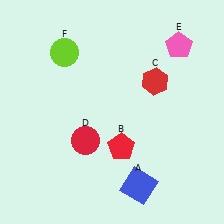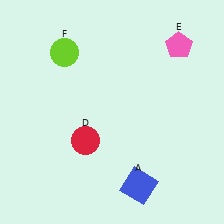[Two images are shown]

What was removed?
The red pentagon (B), the red hexagon (C) were removed in Image 2.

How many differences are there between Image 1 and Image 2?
There are 2 differences between the two images.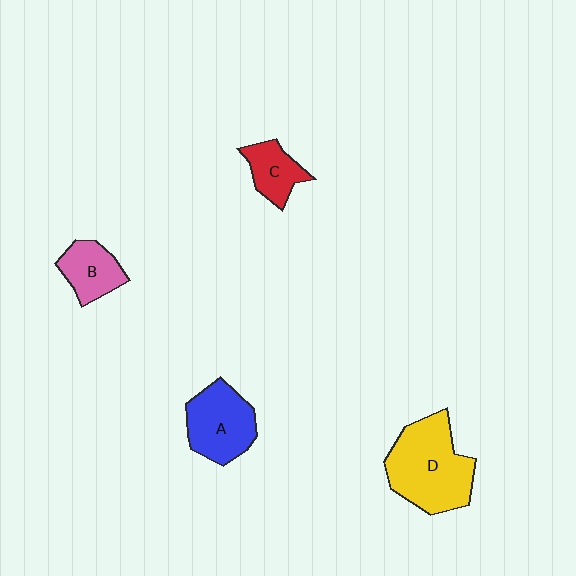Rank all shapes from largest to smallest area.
From largest to smallest: D (yellow), A (blue), B (pink), C (red).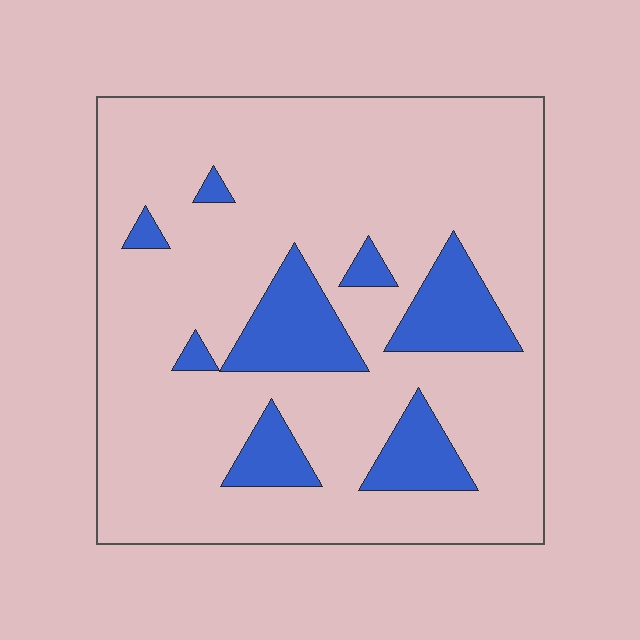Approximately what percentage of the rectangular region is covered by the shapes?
Approximately 15%.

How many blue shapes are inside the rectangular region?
8.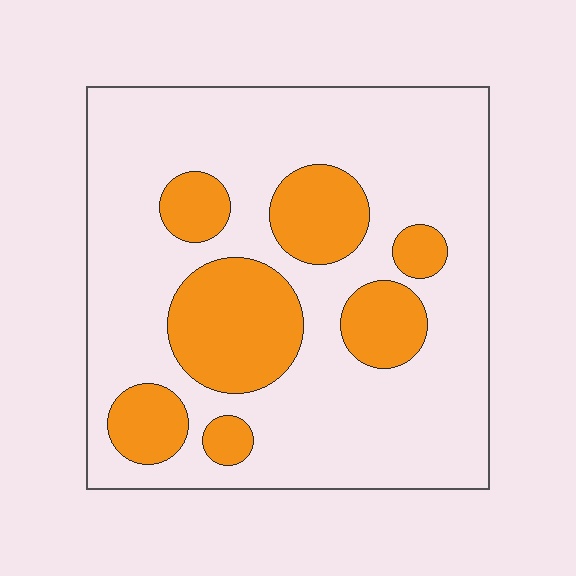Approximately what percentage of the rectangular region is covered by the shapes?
Approximately 25%.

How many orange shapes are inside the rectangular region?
7.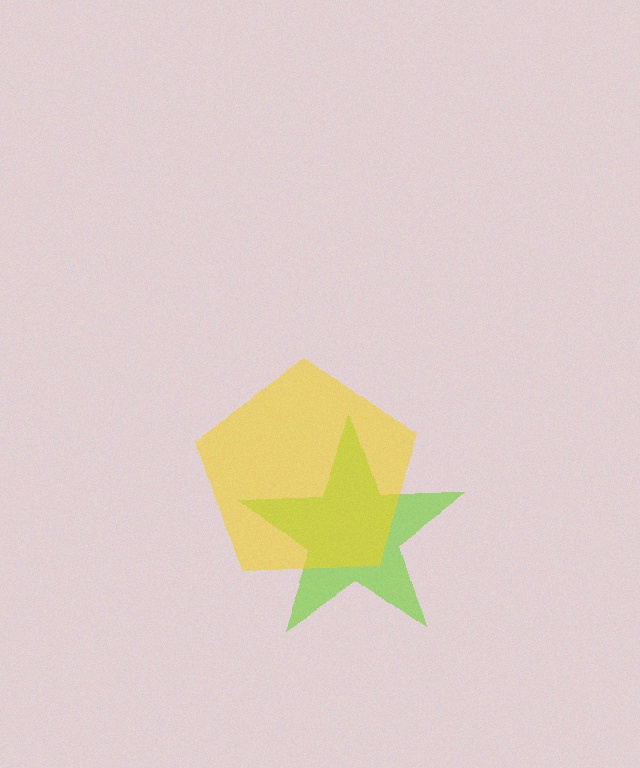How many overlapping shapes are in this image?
There are 2 overlapping shapes in the image.